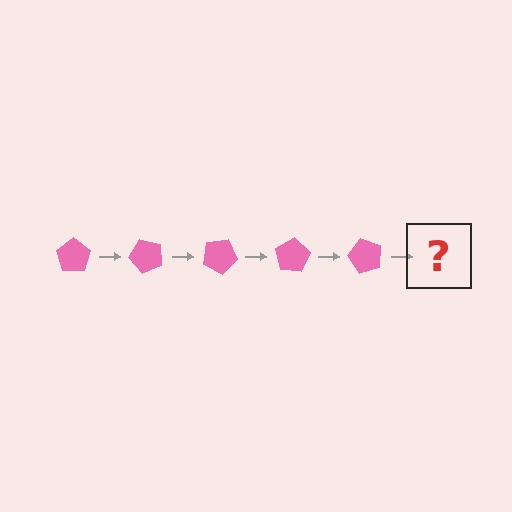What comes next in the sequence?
The next element should be a pink pentagon rotated 250 degrees.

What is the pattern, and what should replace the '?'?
The pattern is that the pentagon rotates 50 degrees each step. The '?' should be a pink pentagon rotated 250 degrees.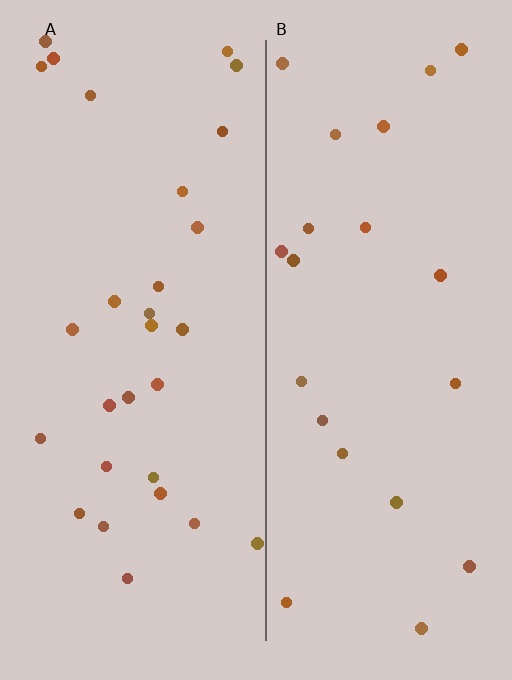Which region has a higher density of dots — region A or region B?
A (the left).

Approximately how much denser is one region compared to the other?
Approximately 1.4× — region A over region B.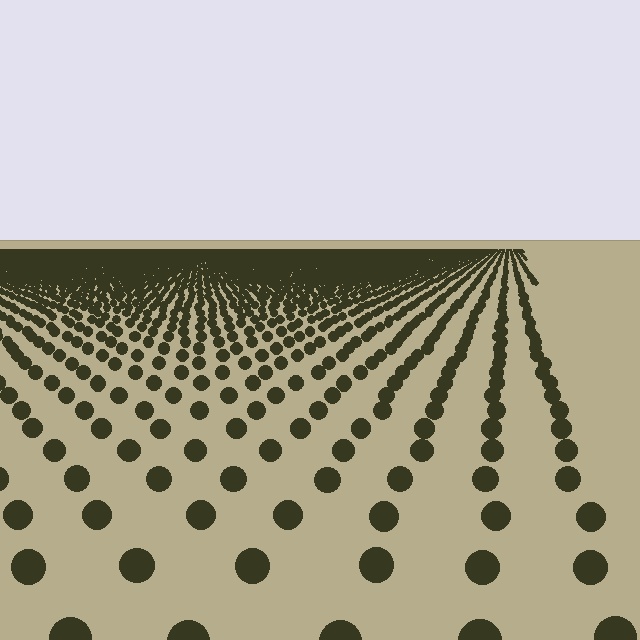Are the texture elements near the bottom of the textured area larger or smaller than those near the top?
Larger. Near the bottom, elements are closer to the viewer and appear at a bigger on-screen size.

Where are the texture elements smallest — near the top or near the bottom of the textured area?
Near the top.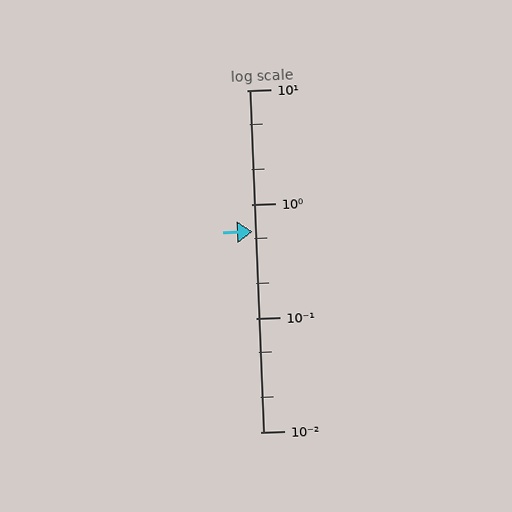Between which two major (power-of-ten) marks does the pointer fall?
The pointer is between 0.1 and 1.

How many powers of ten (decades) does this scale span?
The scale spans 3 decades, from 0.01 to 10.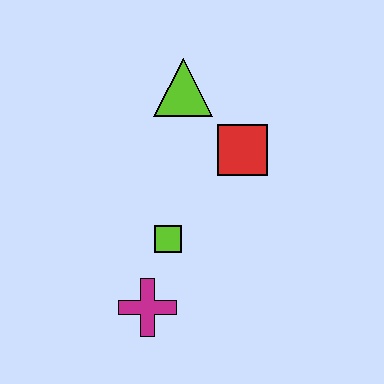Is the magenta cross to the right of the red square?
No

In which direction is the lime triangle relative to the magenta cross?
The lime triangle is above the magenta cross.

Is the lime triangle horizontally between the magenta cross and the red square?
Yes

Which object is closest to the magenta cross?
The lime square is closest to the magenta cross.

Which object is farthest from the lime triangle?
The magenta cross is farthest from the lime triangle.